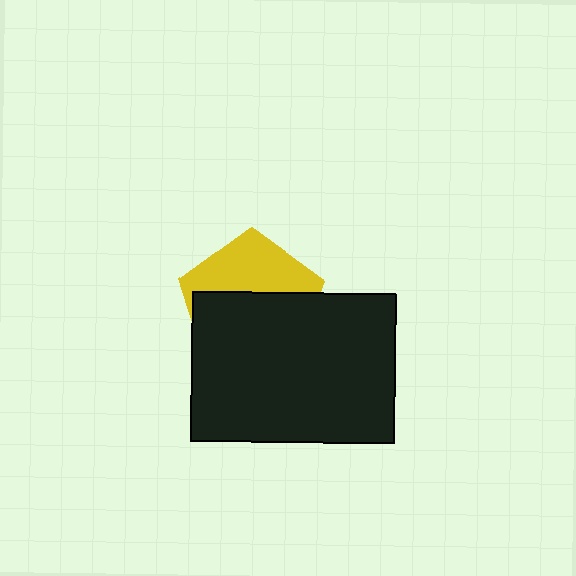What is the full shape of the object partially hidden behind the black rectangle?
The partially hidden object is a yellow pentagon.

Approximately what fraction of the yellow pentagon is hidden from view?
Roughly 60% of the yellow pentagon is hidden behind the black rectangle.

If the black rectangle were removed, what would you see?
You would see the complete yellow pentagon.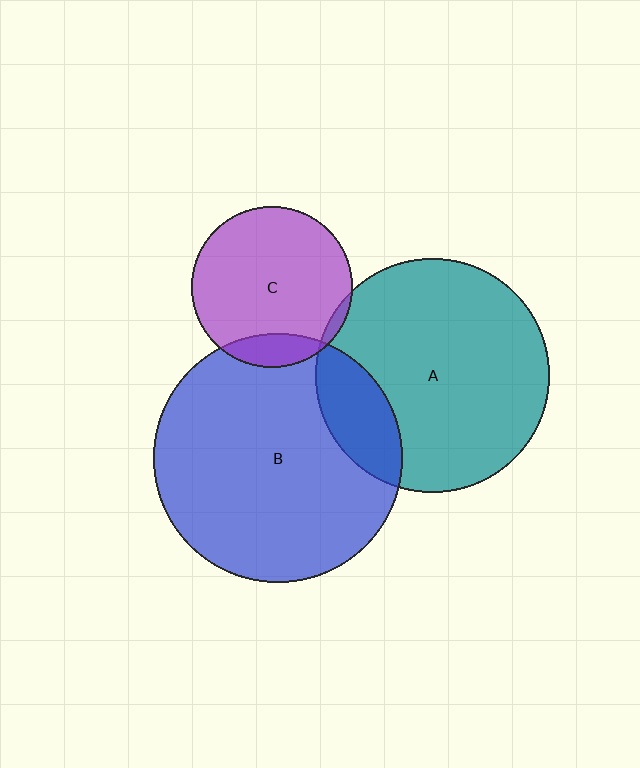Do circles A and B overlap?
Yes.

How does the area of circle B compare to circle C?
Approximately 2.4 times.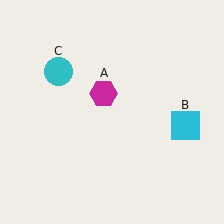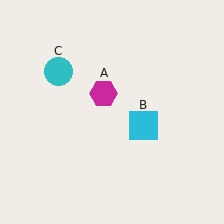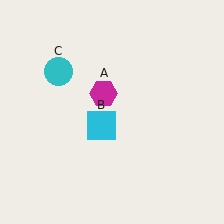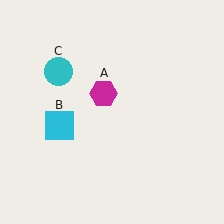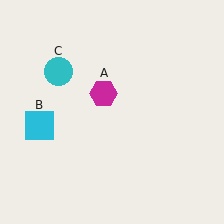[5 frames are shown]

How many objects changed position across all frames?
1 object changed position: cyan square (object B).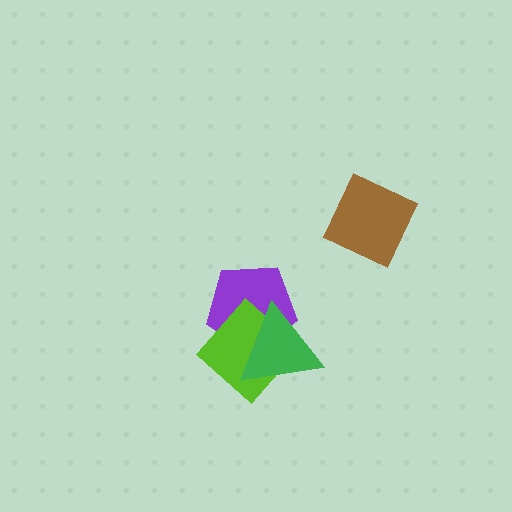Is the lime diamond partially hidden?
Yes, it is partially covered by another shape.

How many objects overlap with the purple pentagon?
2 objects overlap with the purple pentagon.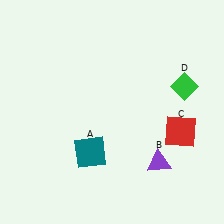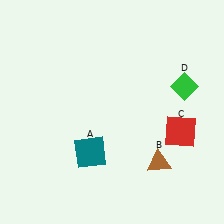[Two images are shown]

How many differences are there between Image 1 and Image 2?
There is 1 difference between the two images.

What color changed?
The triangle (B) changed from purple in Image 1 to brown in Image 2.